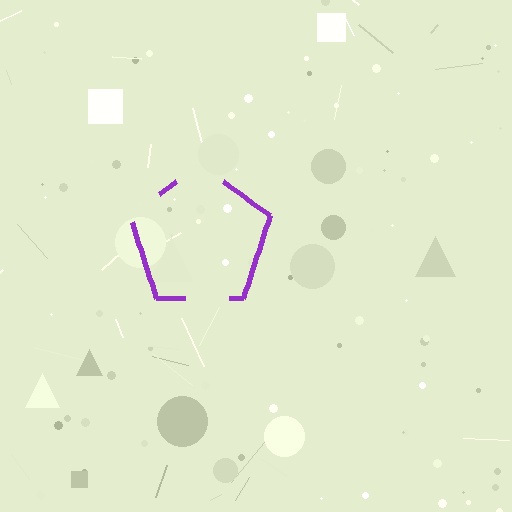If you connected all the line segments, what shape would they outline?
They would outline a pentagon.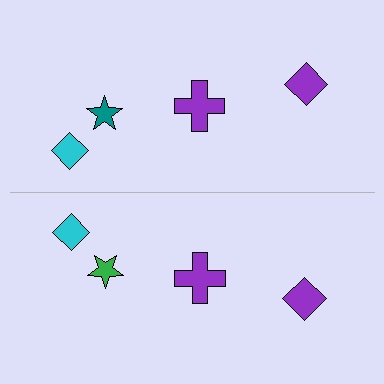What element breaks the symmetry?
The green star on the bottom side breaks the symmetry — its mirror counterpart is teal.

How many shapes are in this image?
There are 8 shapes in this image.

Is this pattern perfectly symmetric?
No, the pattern is not perfectly symmetric. The green star on the bottom side breaks the symmetry — its mirror counterpart is teal.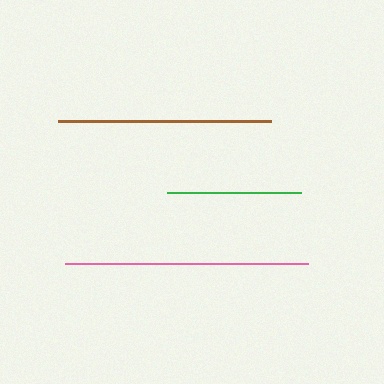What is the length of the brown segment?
The brown segment is approximately 213 pixels long.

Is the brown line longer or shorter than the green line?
The brown line is longer than the green line.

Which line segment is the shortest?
The green line is the shortest at approximately 134 pixels.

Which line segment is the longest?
The pink line is the longest at approximately 243 pixels.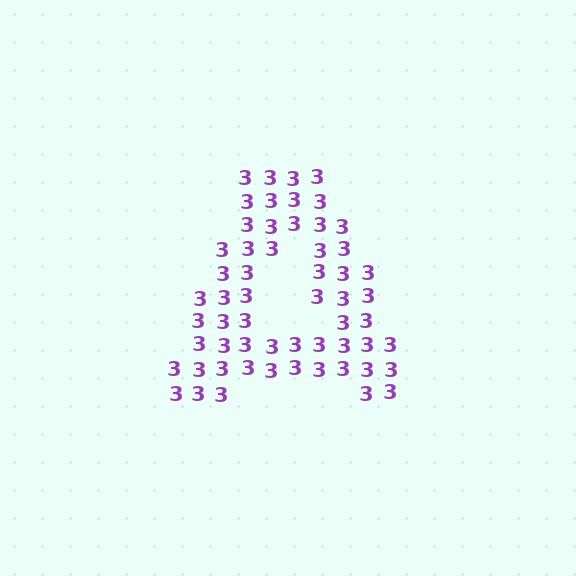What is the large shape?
The large shape is the letter A.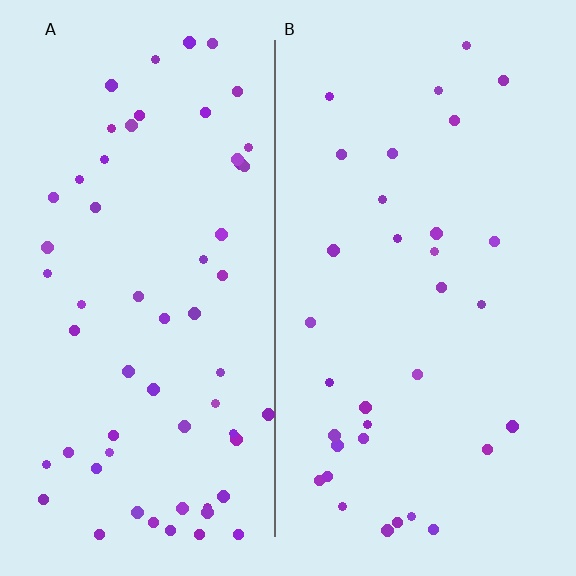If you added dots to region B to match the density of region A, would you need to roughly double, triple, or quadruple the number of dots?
Approximately double.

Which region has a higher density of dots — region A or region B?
A (the left).